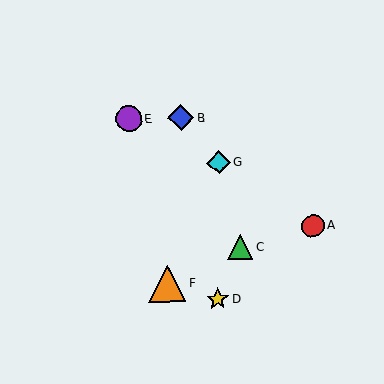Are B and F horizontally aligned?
No, B is at y≈118 and F is at y≈284.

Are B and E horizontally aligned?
Yes, both are at y≈118.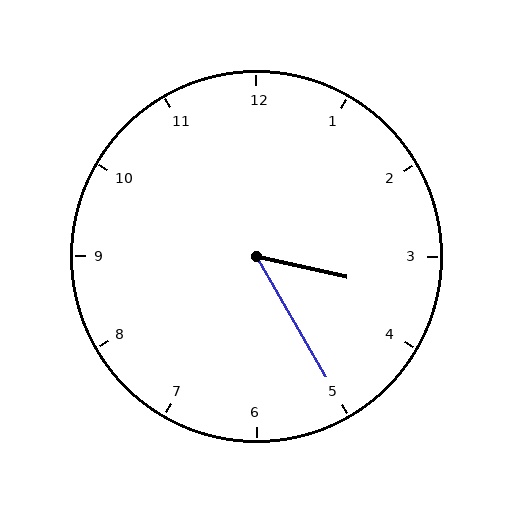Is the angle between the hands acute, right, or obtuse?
It is acute.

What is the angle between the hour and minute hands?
Approximately 48 degrees.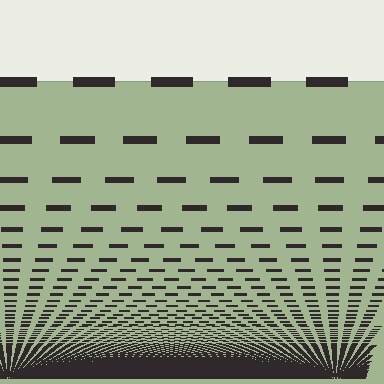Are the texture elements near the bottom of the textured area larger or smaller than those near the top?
Smaller. The gradient is inverted — elements near the bottom are smaller and denser.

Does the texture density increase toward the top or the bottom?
Density increases toward the bottom.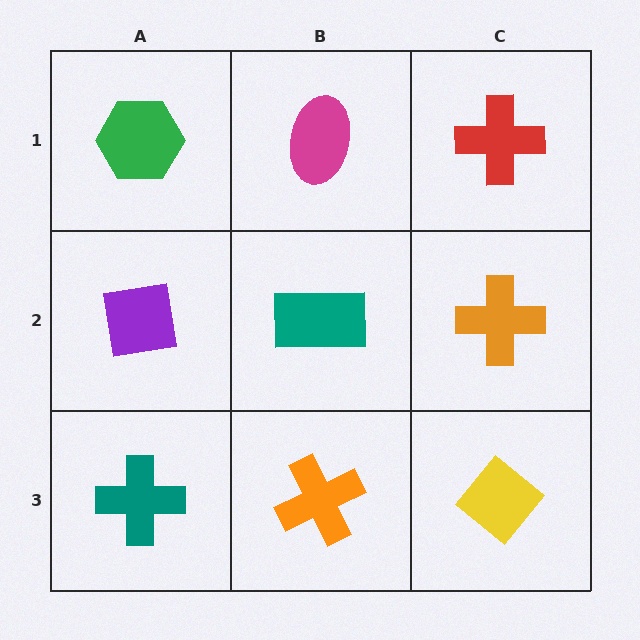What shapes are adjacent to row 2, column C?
A red cross (row 1, column C), a yellow diamond (row 3, column C), a teal rectangle (row 2, column B).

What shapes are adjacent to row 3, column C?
An orange cross (row 2, column C), an orange cross (row 3, column B).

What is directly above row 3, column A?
A purple square.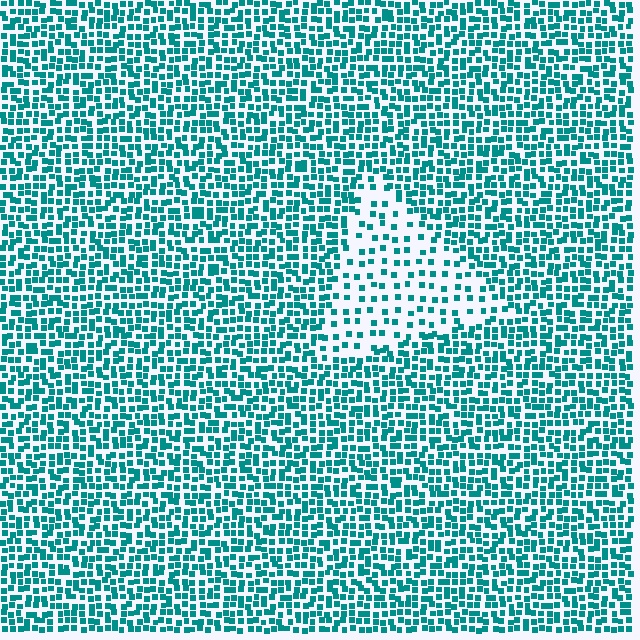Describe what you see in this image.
The image contains small teal elements arranged at two different densities. A triangle-shaped region is visible where the elements are less densely packed than the surrounding area.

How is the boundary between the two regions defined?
The boundary is defined by a change in element density (approximately 2.4x ratio). All elements are the same color, size, and shape.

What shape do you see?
I see a triangle.